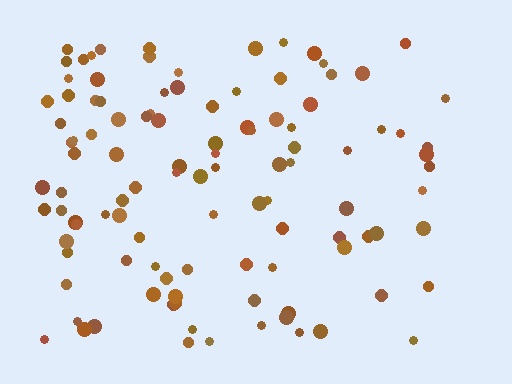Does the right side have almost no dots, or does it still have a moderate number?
Still a moderate number, just noticeably fewer than the left.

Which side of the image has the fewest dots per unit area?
The right.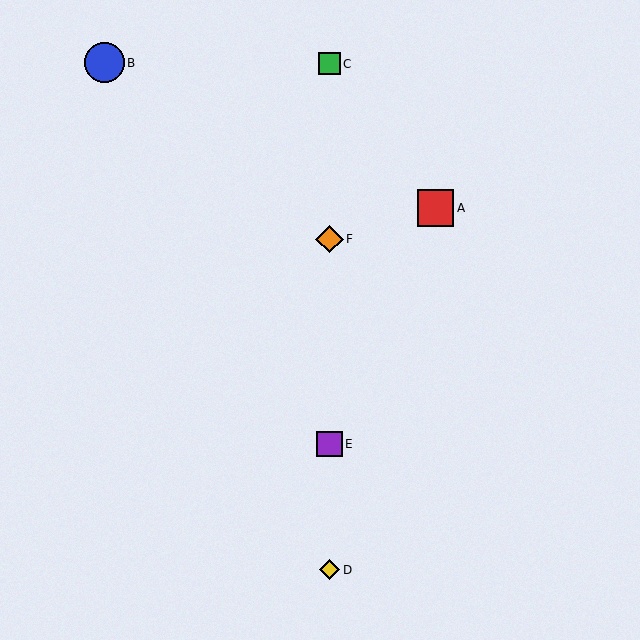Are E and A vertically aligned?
No, E is at x≈330 and A is at x≈436.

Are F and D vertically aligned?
Yes, both are at x≈330.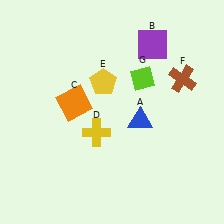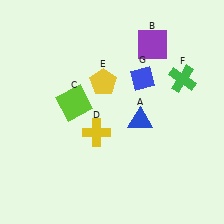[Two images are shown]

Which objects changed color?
C changed from orange to lime. F changed from brown to green. G changed from lime to blue.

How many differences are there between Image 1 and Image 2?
There are 3 differences between the two images.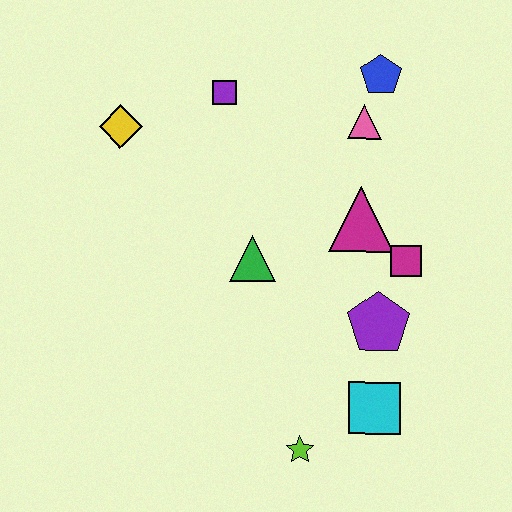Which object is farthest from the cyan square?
The yellow diamond is farthest from the cyan square.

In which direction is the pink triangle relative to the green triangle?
The pink triangle is above the green triangle.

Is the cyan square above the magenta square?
No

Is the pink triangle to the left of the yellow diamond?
No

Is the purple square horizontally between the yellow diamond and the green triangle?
Yes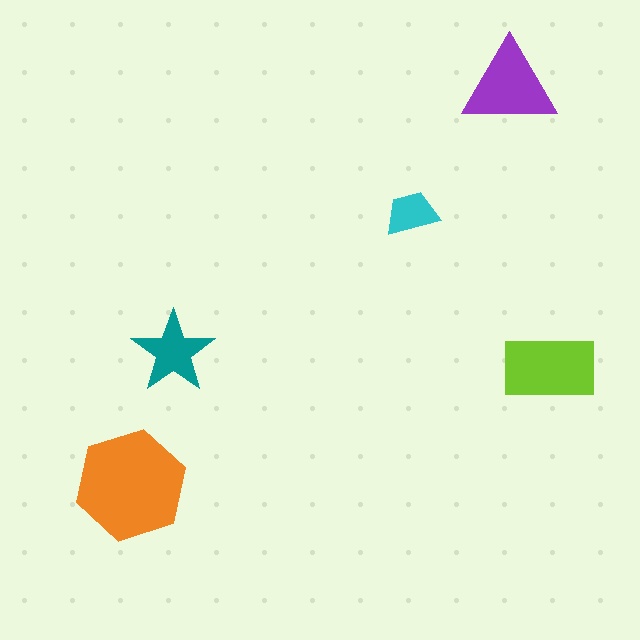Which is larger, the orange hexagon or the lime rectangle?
The orange hexagon.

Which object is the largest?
The orange hexagon.